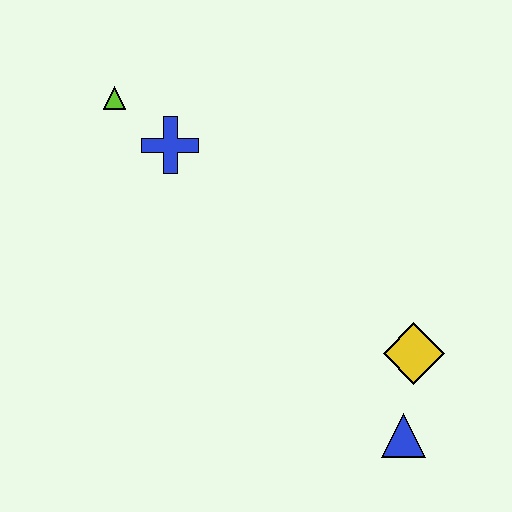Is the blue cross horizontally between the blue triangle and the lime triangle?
Yes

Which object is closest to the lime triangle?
The blue cross is closest to the lime triangle.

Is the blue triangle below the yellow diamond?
Yes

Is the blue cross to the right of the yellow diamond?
No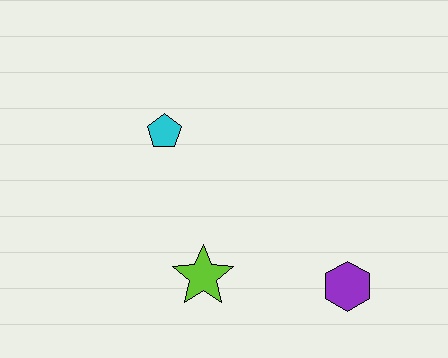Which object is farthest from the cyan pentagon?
The purple hexagon is farthest from the cyan pentagon.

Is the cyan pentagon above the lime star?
Yes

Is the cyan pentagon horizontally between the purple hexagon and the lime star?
No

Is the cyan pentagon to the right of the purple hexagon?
No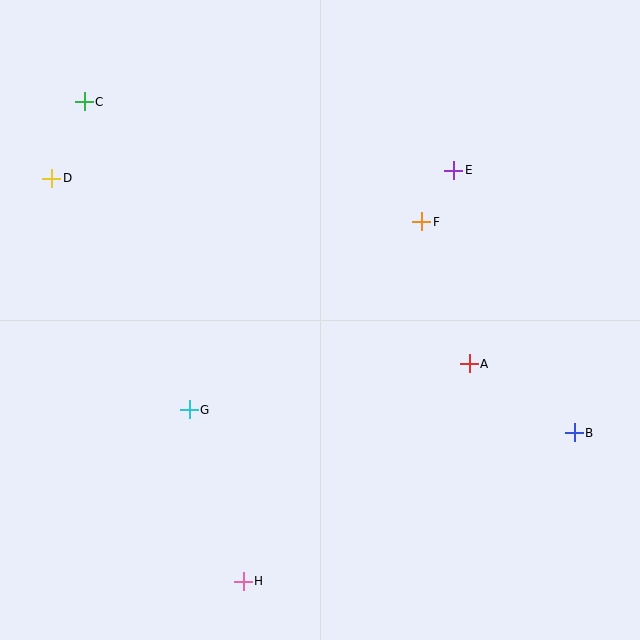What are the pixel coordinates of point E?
Point E is at (454, 170).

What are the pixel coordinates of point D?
Point D is at (52, 178).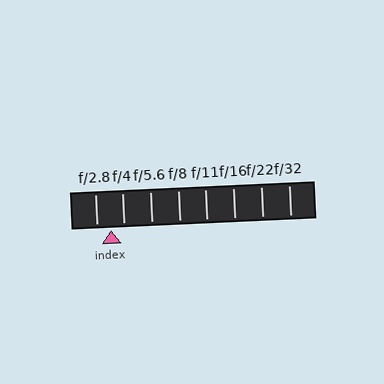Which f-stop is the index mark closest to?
The index mark is closest to f/4.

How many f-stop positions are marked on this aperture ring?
There are 8 f-stop positions marked.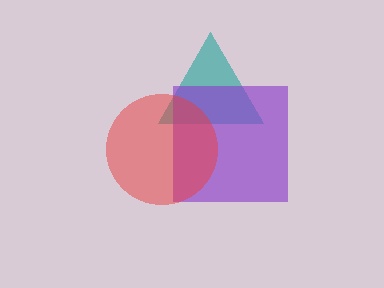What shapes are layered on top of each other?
The layered shapes are: a teal triangle, a purple square, a red circle.